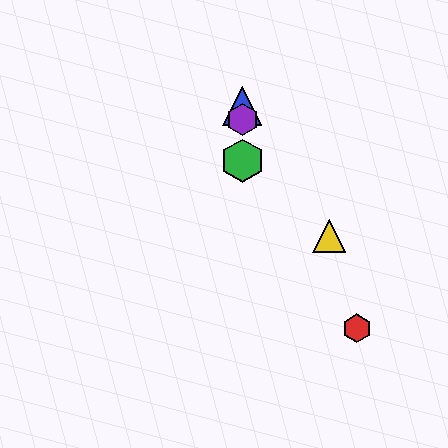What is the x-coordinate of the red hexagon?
The red hexagon is at x≈357.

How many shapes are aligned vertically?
3 shapes (the blue triangle, the green hexagon, the purple hexagon) are aligned vertically.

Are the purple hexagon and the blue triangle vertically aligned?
Yes, both are at x≈242.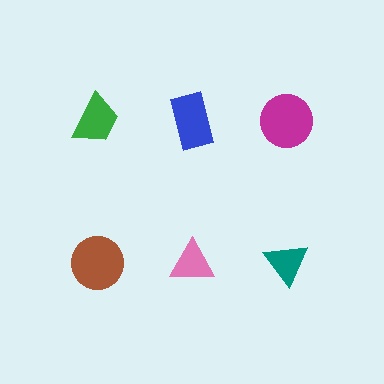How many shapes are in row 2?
3 shapes.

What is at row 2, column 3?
A teal triangle.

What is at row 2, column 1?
A brown circle.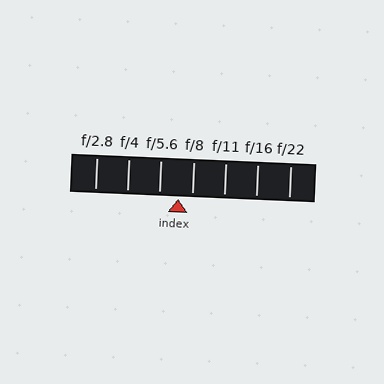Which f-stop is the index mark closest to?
The index mark is closest to f/8.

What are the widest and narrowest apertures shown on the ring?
The widest aperture shown is f/2.8 and the narrowest is f/22.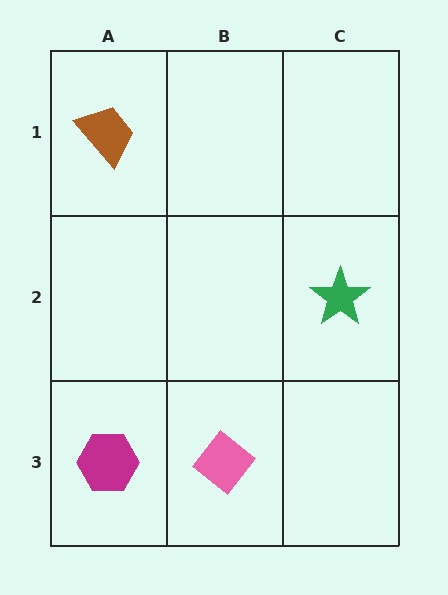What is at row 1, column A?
A brown trapezoid.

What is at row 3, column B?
A pink diamond.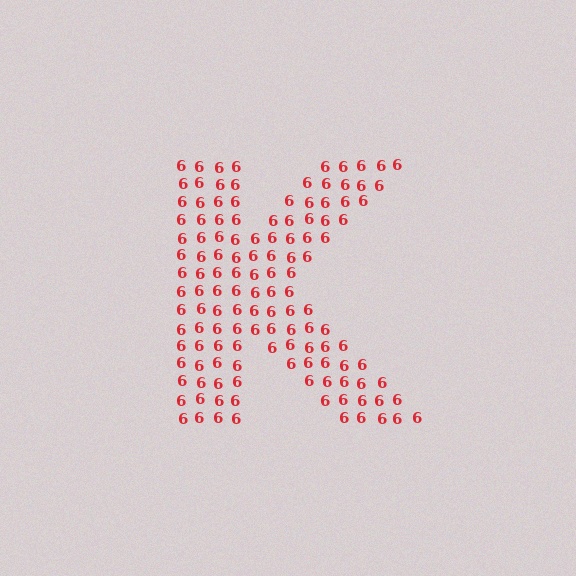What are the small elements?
The small elements are digit 6's.